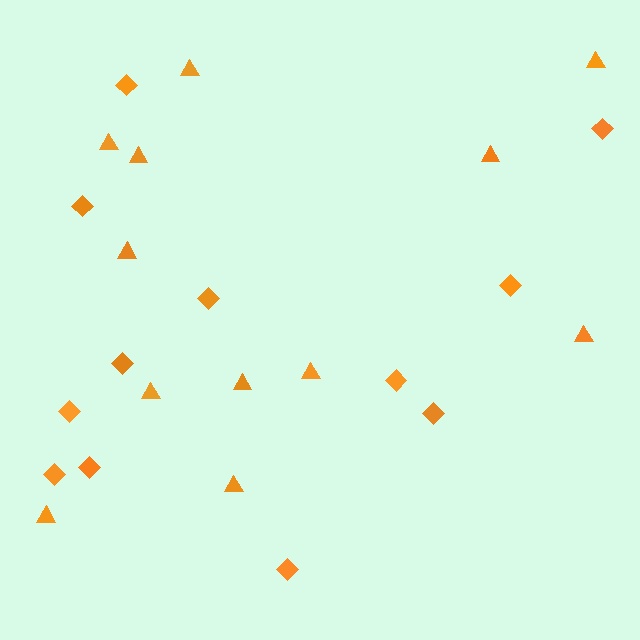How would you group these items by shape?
There are 2 groups: one group of triangles (12) and one group of diamonds (12).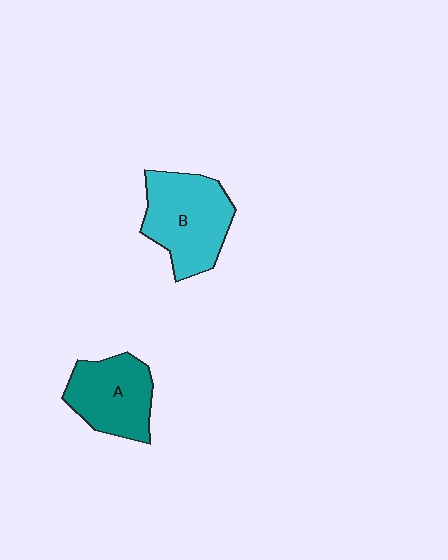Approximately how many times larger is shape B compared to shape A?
Approximately 1.2 times.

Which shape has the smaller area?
Shape A (teal).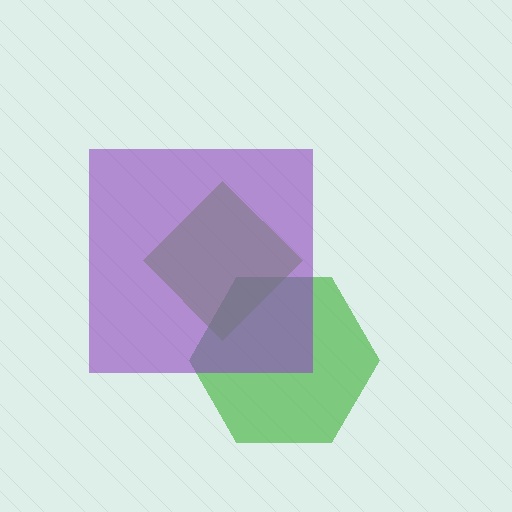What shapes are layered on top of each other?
The layered shapes are: a lime diamond, a green hexagon, a purple square.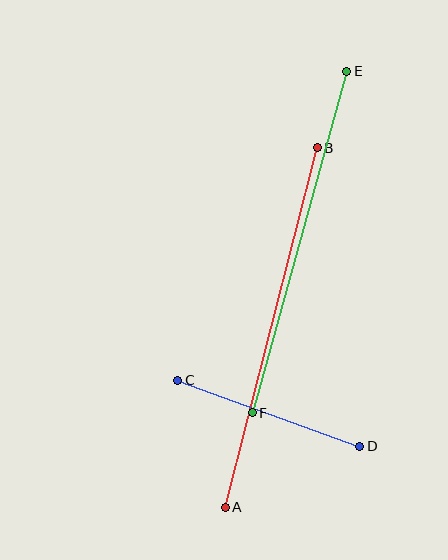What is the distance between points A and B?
The distance is approximately 371 pixels.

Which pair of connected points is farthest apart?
Points A and B are farthest apart.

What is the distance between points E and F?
The distance is approximately 354 pixels.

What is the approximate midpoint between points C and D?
The midpoint is at approximately (269, 413) pixels.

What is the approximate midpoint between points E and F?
The midpoint is at approximately (299, 242) pixels.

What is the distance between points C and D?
The distance is approximately 194 pixels.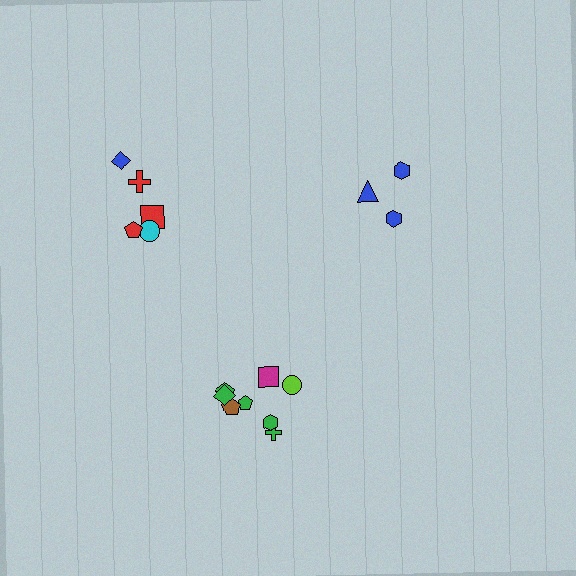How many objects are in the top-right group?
There are 3 objects.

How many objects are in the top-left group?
There are 5 objects.